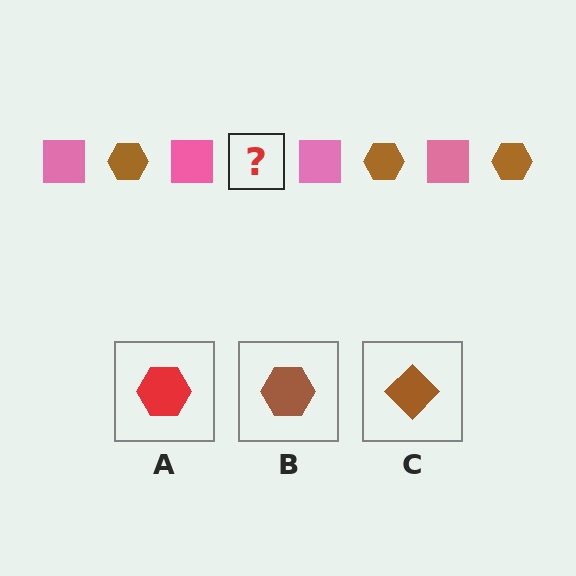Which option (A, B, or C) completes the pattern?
B.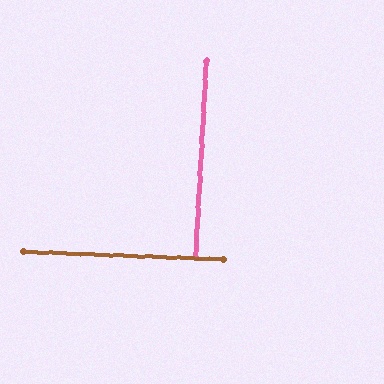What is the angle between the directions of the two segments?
Approximately 89 degrees.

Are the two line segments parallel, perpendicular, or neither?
Perpendicular — they meet at approximately 89°.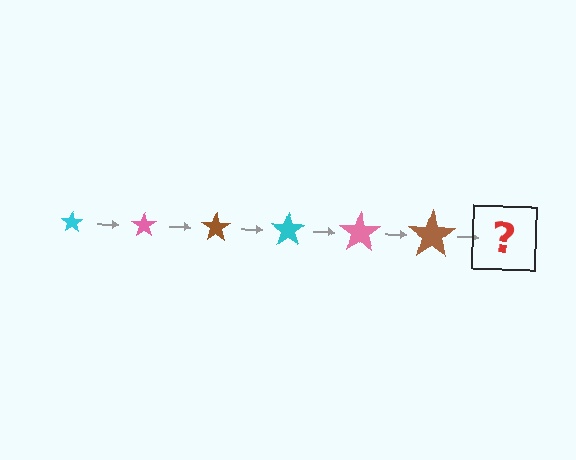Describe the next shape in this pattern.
It should be a cyan star, larger than the previous one.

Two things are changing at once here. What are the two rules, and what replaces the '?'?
The two rules are that the star grows larger each step and the color cycles through cyan, pink, and brown. The '?' should be a cyan star, larger than the previous one.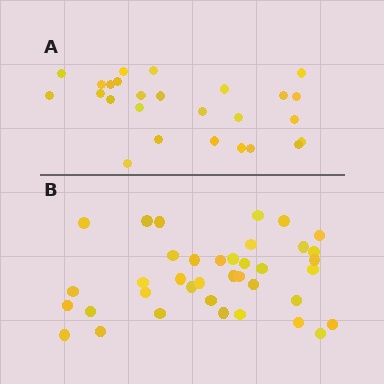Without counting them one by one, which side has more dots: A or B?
Region B (the bottom region) has more dots.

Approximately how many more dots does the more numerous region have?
Region B has roughly 12 or so more dots than region A.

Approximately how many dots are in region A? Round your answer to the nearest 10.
About 30 dots. (The exact count is 26, which rounds to 30.)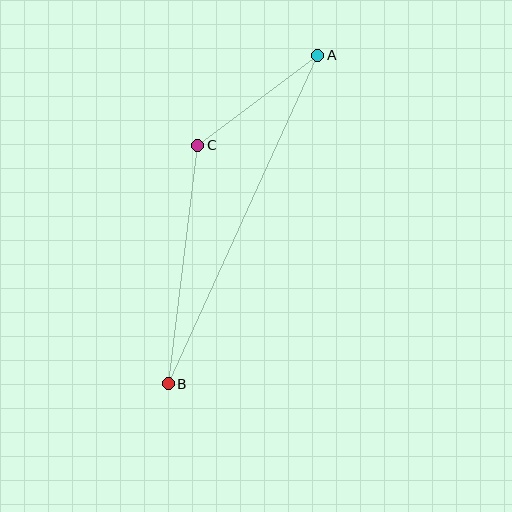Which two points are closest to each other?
Points A and C are closest to each other.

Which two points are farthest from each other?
Points A and B are farthest from each other.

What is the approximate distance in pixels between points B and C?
The distance between B and C is approximately 240 pixels.